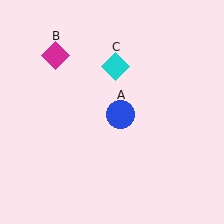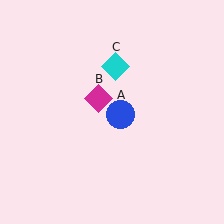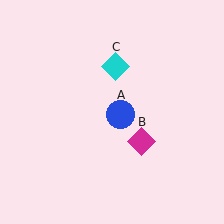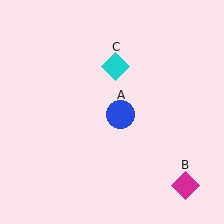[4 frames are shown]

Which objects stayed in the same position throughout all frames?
Blue circle (object A) and cyan diamond (object C) remained stationary.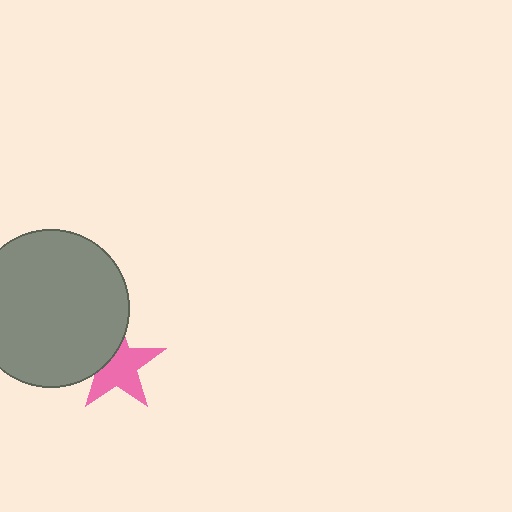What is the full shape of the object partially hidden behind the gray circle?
The partially hidden object is a pink star.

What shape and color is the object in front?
The object in front is a gray circle.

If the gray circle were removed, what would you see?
You would see the complete pink star.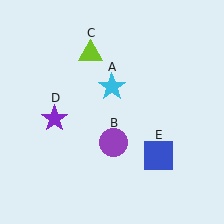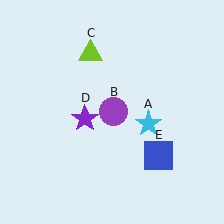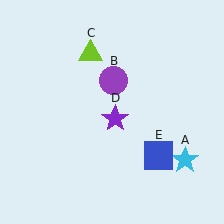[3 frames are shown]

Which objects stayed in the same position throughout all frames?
Lime triangle (object C) and blue square (object E) remained stationary.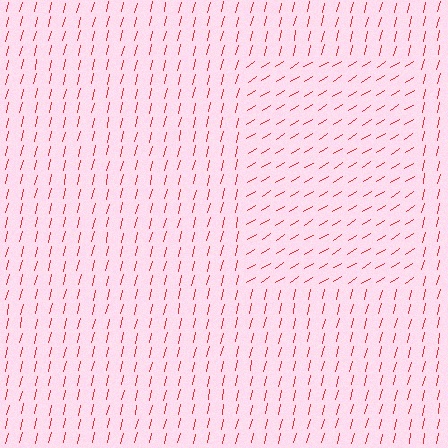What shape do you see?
I see a rectangle.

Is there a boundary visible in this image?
Yes, there is a texture boundary formed by a change in line orientation.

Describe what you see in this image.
The image is filled with small red line segments. A rectangle region in the image has lines oriented differently from the surrounding lines, creating a visible texture boundary.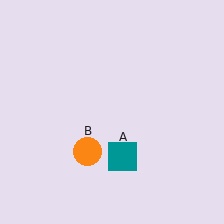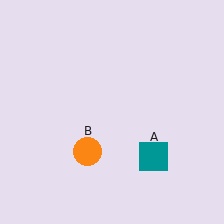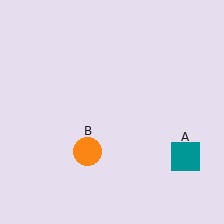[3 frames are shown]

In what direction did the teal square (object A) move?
The teal square (object A) moved right.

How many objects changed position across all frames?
1 object changed position: teal square (object A).